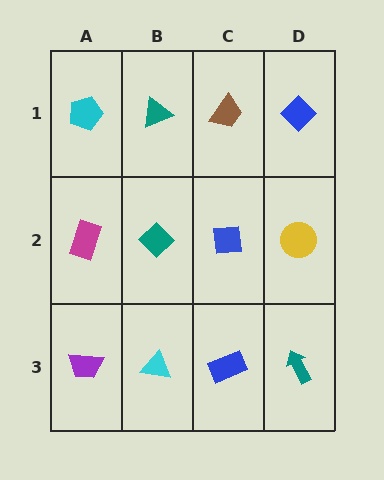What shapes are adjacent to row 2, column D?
A blue diamond (row 1, column D), a teal arrow (row 3, column D), a blue square (row 2, column C).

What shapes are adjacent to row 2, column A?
A cyan pentagon (row 1, column A), a purple trapezoid (row 3, column A), a teal diamond (row 2, column B).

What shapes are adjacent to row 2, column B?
A teal triangle (row 1, column B), a cyan triangle (row 3, column B), a magenta rectangle (row 2, column A), a blue square (row 2, column C).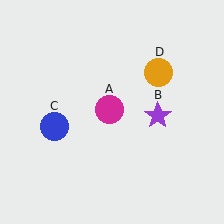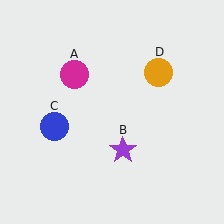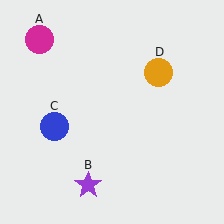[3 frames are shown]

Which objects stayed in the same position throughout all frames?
Blue circle (object C) and orange circle (object D) remained stationary.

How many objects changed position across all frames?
2 objects changed position: magenta circle (object A), purple star (object B).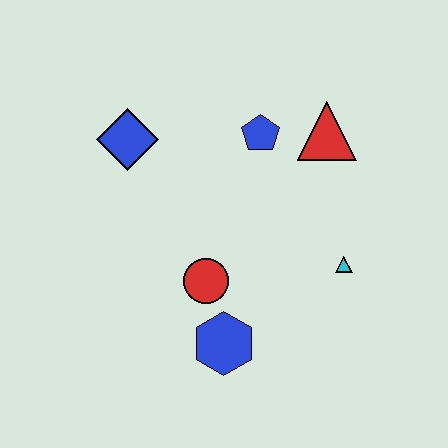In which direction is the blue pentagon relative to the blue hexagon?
The blue pentagon is above the blue hexagon.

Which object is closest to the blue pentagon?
The red triangle is closest to the blue pentagon.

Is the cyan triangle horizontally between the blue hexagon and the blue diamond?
No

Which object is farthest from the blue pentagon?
The blue hexagon is farthest from the blue pentagon.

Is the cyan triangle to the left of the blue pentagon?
No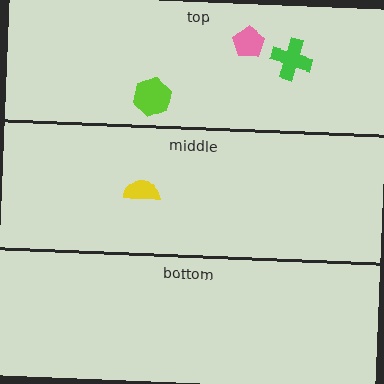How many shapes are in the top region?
3.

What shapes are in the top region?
The pink pentagon, the green cross, the lime hexagon.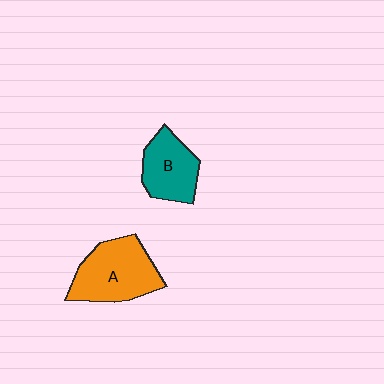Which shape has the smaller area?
Shape B (teal).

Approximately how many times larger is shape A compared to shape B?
Approximately 1.4 times.